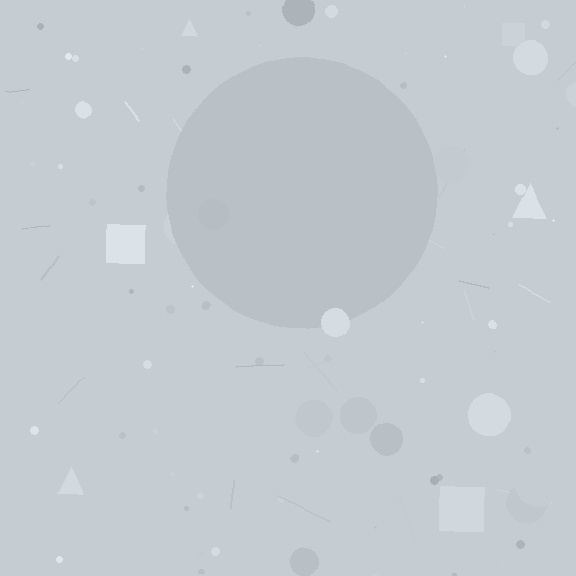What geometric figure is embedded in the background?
A circle is embedded in the background.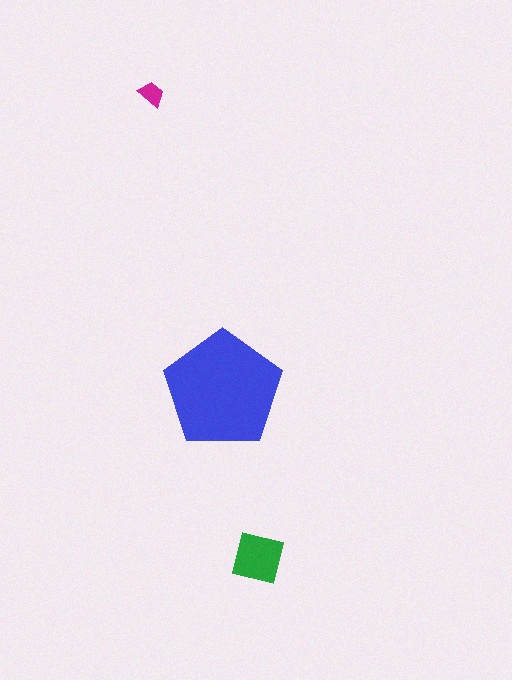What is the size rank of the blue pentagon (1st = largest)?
1st.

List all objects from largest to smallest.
The blue pentagon, the green square, the magenta trapezoid.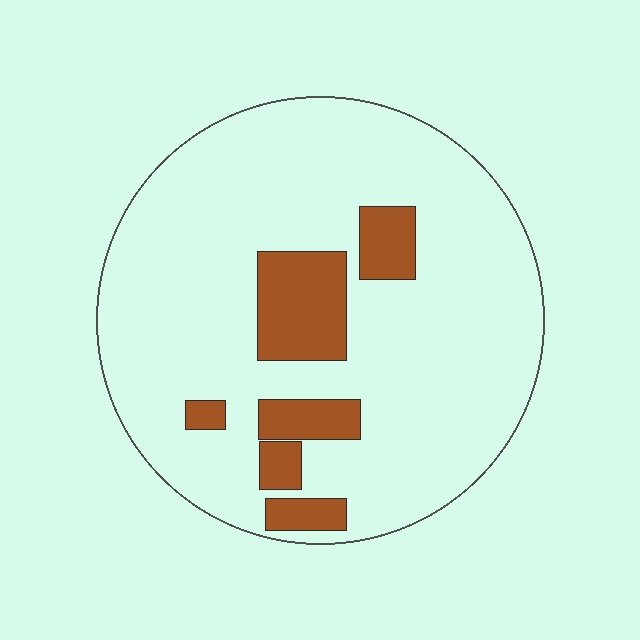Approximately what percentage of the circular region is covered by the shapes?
Approximately 15%.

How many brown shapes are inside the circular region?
6.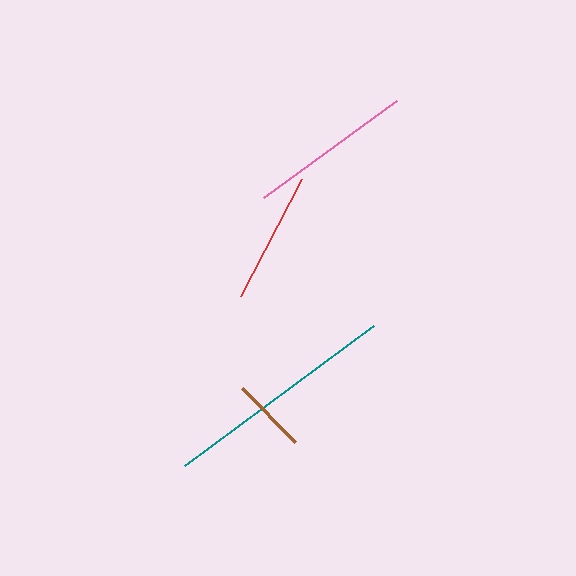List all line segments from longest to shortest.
From longest to shortest: teal, pink, red, brown.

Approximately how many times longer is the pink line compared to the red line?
The pink line is approximately 1.3 times the length of the red line.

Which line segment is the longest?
The teal line is the longest at approximately 235 pixels.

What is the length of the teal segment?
The teal segment is approximately 235 pixels long.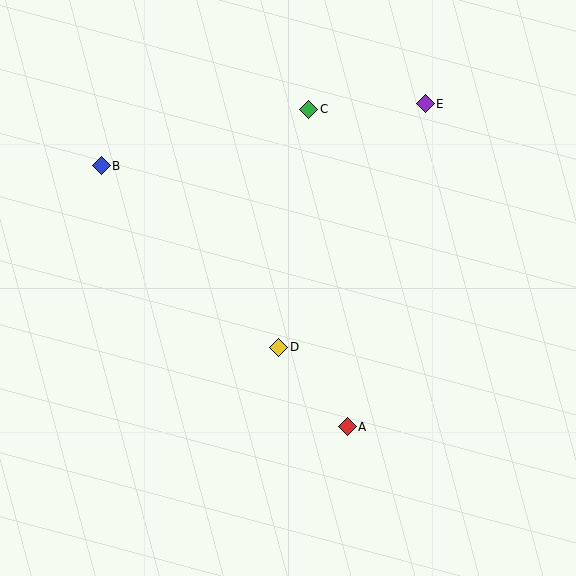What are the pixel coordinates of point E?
Point E is at (425, 104).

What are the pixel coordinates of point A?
Point A is at (347, 427).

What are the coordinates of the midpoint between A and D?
The midpoint between A and D is at (313, 387).